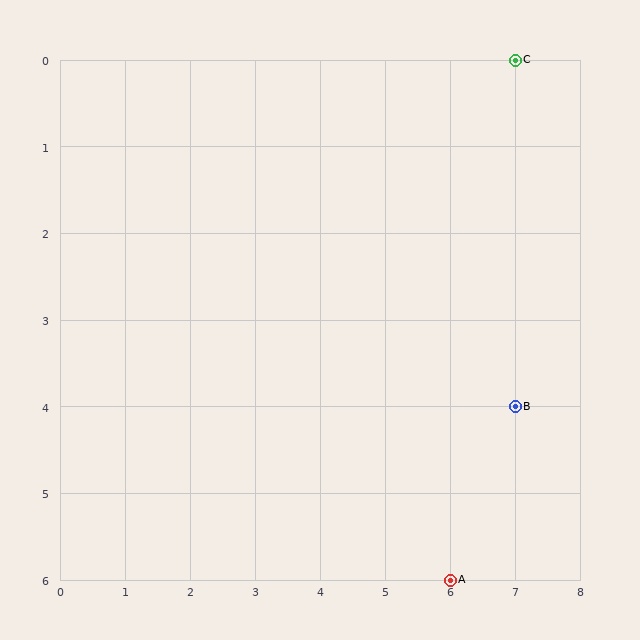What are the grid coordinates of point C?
Point C is at grid coordinates (7, 0).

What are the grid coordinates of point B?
Point B is at grid coordinates (7, 4).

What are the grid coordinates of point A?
Point A is at grid coordinates (6, 6).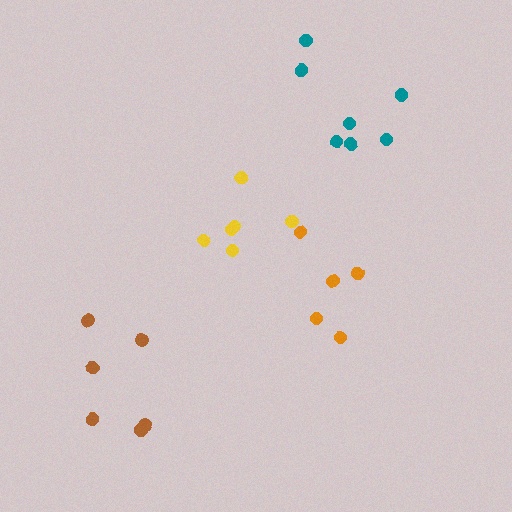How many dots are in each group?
Group 1: 5 dots, Group 2: 7 dots, Group 3: 6 dots, Group 4: 6 dots (24 total).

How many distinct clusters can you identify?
There are 4 distinct clusters.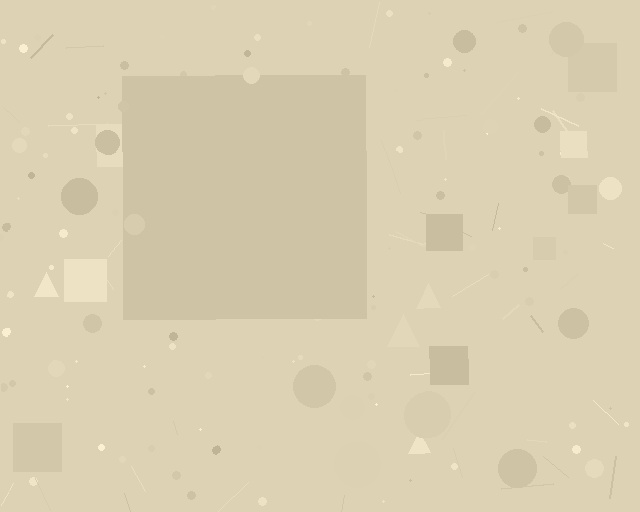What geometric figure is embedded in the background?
A square is embedded in the background.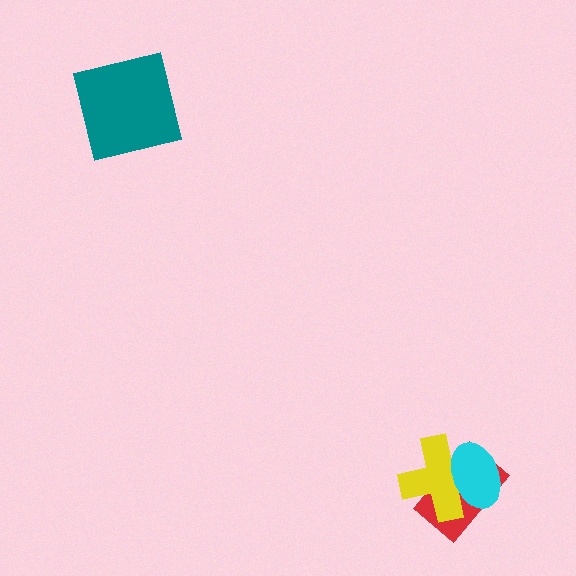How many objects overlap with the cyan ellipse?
2 objects overlap with the cyan ellipse.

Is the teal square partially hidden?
No, no other shape covers it.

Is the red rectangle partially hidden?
Yes, it is partially covered by another shape.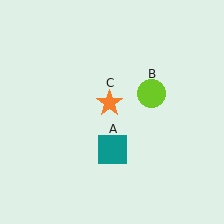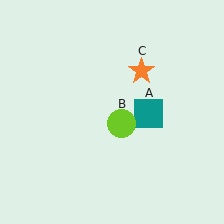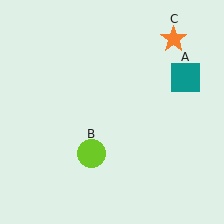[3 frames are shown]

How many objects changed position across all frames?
3 objects changed position: teal square (object A), lime circle (object B), orange star (object C).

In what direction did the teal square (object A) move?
The teal square (object A) moved up and to the right.